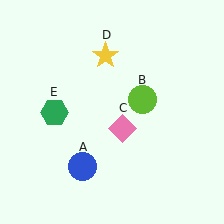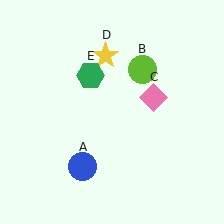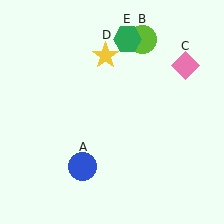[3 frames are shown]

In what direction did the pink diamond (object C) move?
The pink diamond (object C) moved up and to the right.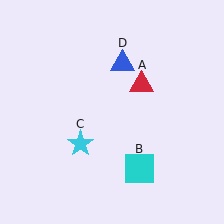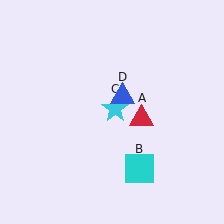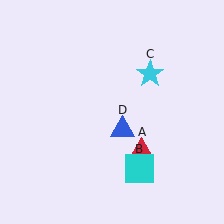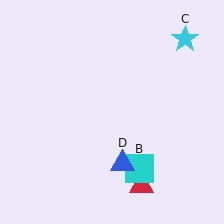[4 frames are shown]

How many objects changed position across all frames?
3 objects changed position: red triangle (object A), cyan star (object C), blue triangle (object D).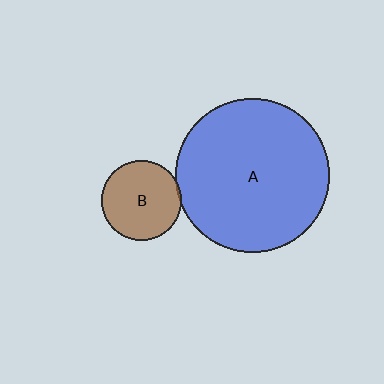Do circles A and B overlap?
Yes.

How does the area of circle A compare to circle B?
Approximately 3.7 times.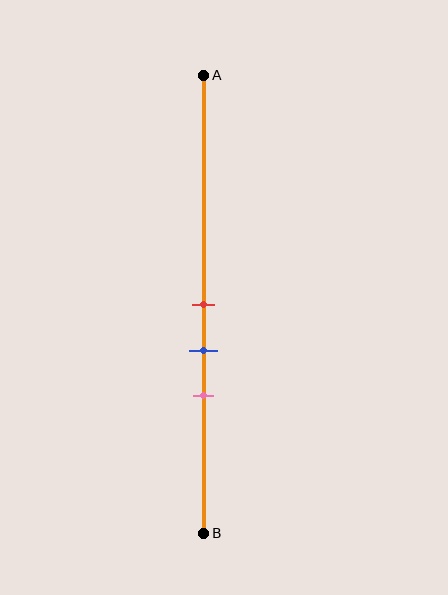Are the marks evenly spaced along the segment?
Yes, the marks are approximately evenly spaced.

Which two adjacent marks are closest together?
The red and blue marks are the closest adjacent pair.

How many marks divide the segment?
There are 3 marks dividing the segment.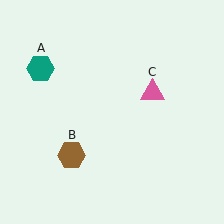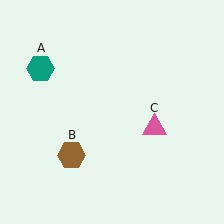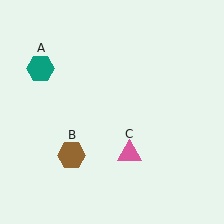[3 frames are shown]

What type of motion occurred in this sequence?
The pink triangle (object C) rotated clockwise around the center of the scene.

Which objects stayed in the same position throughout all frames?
Teal hexagon (object A) and brown hexagon (object B) remained stationary.